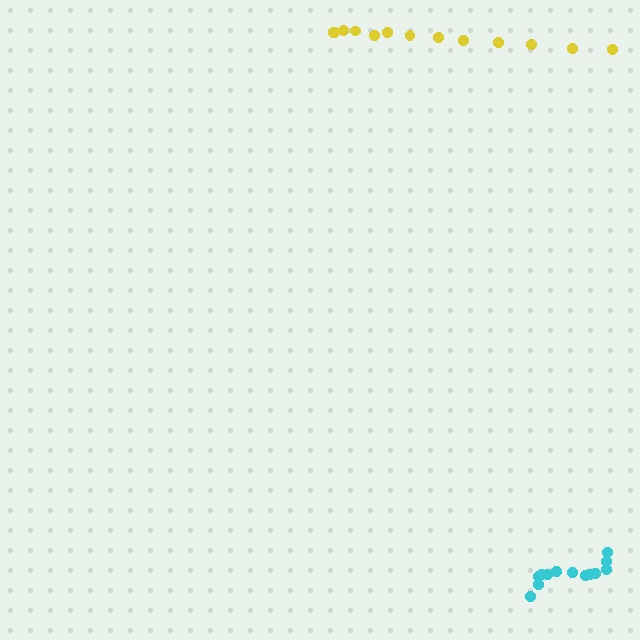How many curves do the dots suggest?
There are 2 distinct paths.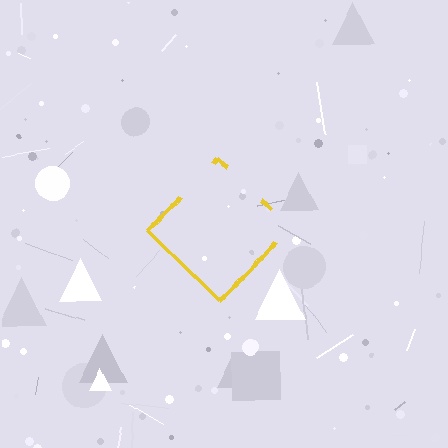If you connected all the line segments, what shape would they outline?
They would outline a diamond.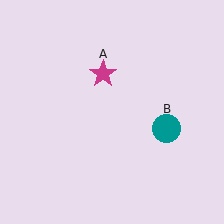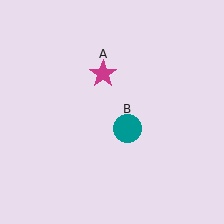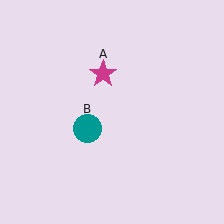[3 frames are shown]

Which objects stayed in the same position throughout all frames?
Magenta star (object A) remained stationary.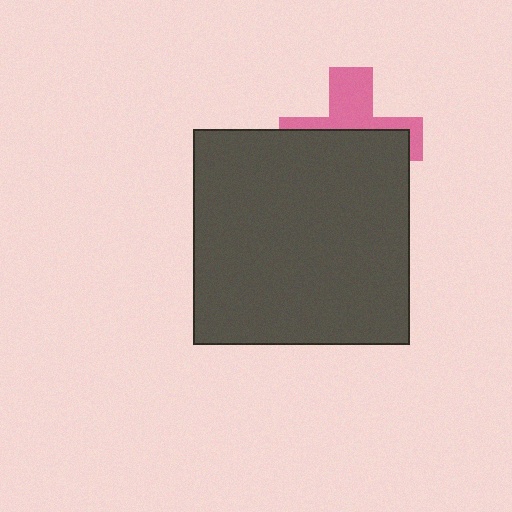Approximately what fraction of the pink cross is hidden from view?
Roughly 59% of the pink cross is hidden behind the dark gray square.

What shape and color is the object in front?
The object in front is a dark gray square.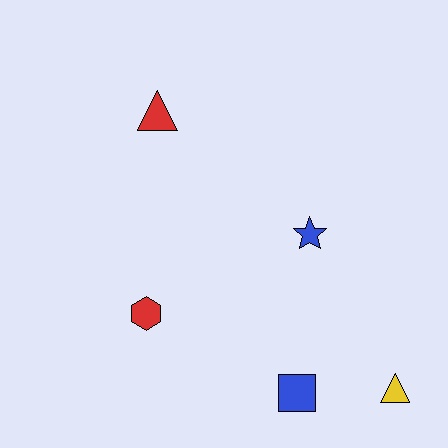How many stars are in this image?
There is 1 star.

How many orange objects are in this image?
There are no orange objects.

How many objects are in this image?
There are 5 objects.